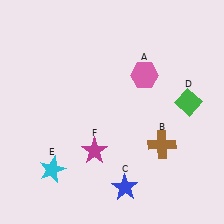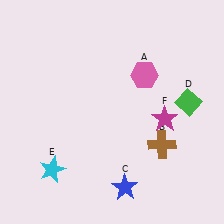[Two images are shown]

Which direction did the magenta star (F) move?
The magenta star (F) moved right.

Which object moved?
The magenta star (F) moved right.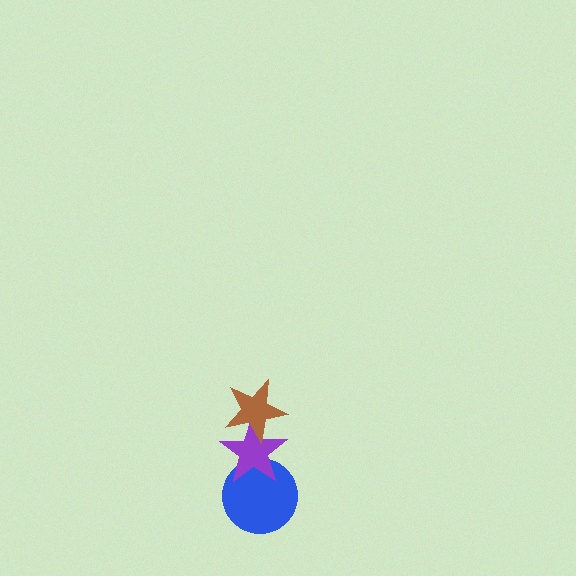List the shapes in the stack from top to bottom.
From top to bottom: the brown star, the purple star, the blue circle.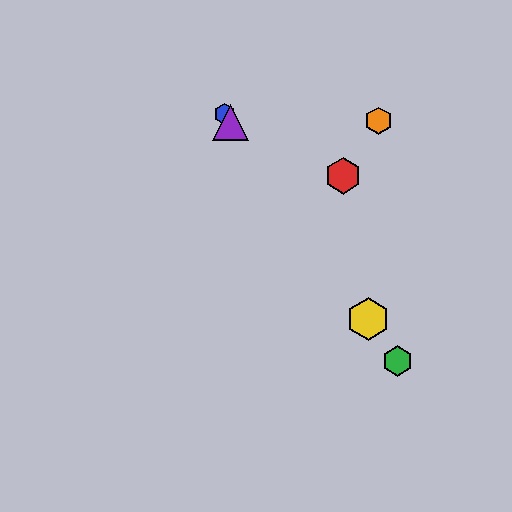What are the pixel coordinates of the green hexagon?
The green hexagon is at (398, 361).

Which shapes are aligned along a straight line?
The blue hexagon, the green hexagon, the yellow hexagon, the purple triangle are aligned along a straight line.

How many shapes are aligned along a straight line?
4 shapes (the blue hexagon, the green hexagon, the yellow hexagon, the purple triangle) are aligned along a straight line.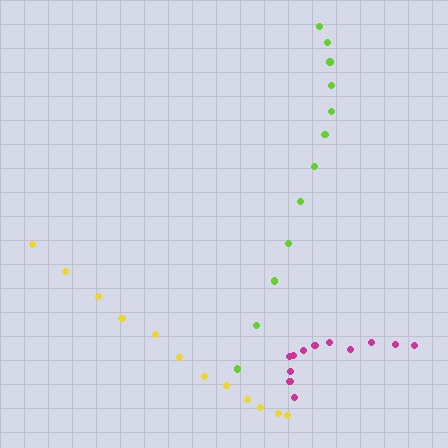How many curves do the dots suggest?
There are 3 distinct paths.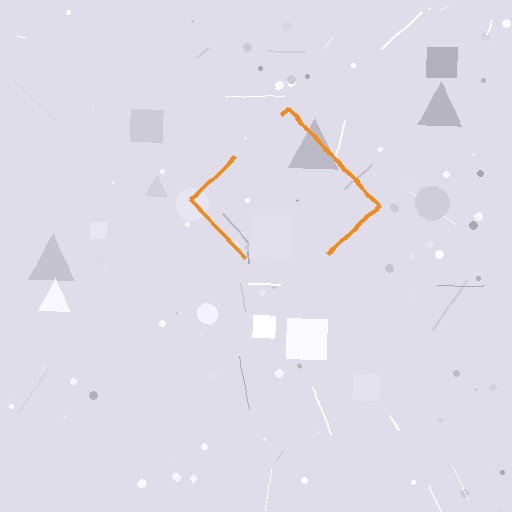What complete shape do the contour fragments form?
The contour fragments form a diamond.